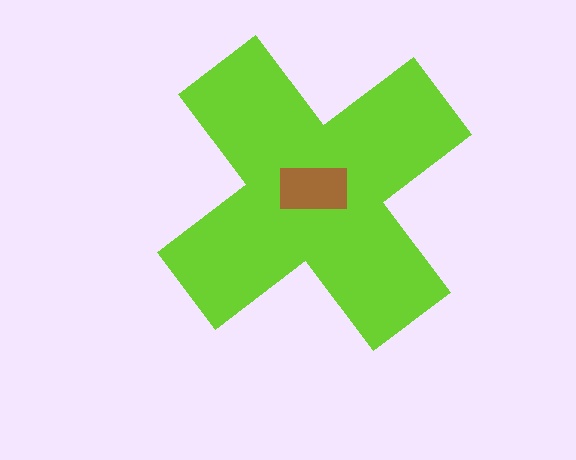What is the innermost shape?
The brown rectangle.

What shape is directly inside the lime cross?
The brown rectangle.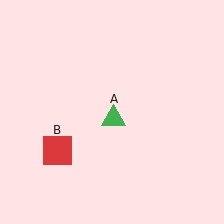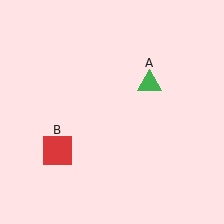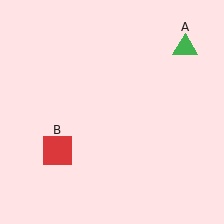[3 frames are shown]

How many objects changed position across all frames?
1 object changed position: green triangle (object A).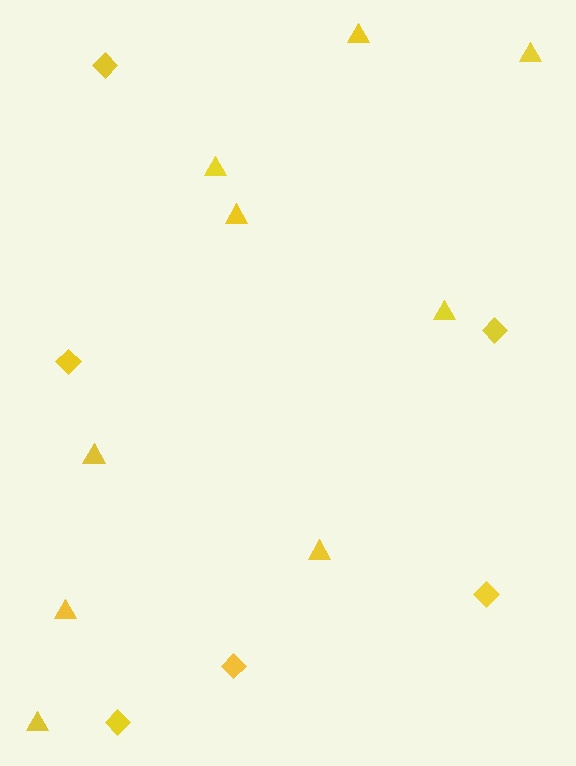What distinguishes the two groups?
There are 2 groups: one group of diamonds (6) and one group of triangles (9).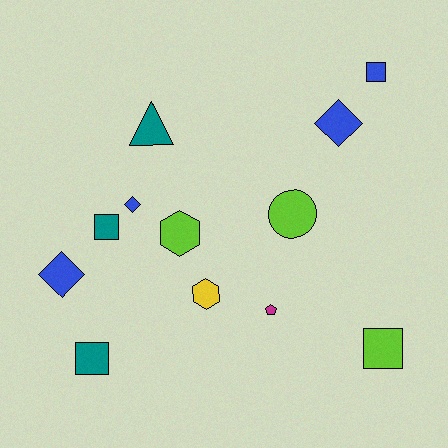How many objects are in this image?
There are 12 objects.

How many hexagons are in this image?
There are 2 hexagons.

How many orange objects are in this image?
There are no orange objects.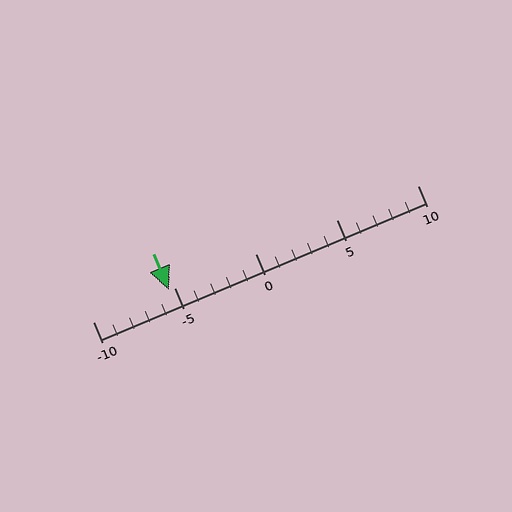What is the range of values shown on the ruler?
The ruler shows values from -10 to 10.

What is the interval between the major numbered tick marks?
The major tick marks are spaced 5 units apart.